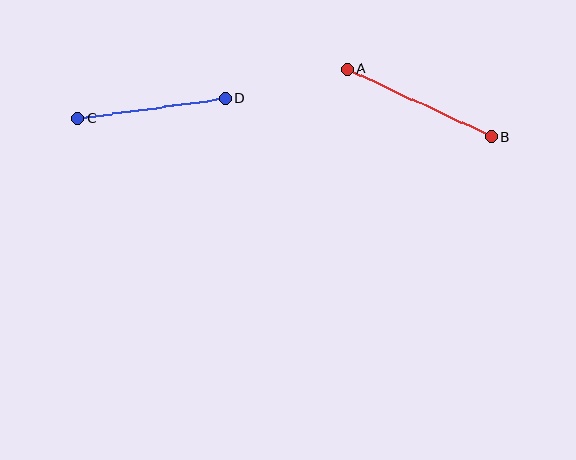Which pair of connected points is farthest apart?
Points A and B are farthest apart.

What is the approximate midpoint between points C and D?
The midpoint is at approximately (151, 108) pixels.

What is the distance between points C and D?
The distance is approximately 149 pixels.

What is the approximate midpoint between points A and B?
The midpoint is at approximately (419, 103) pixels.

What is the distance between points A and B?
The distance is approximately 159 pixels.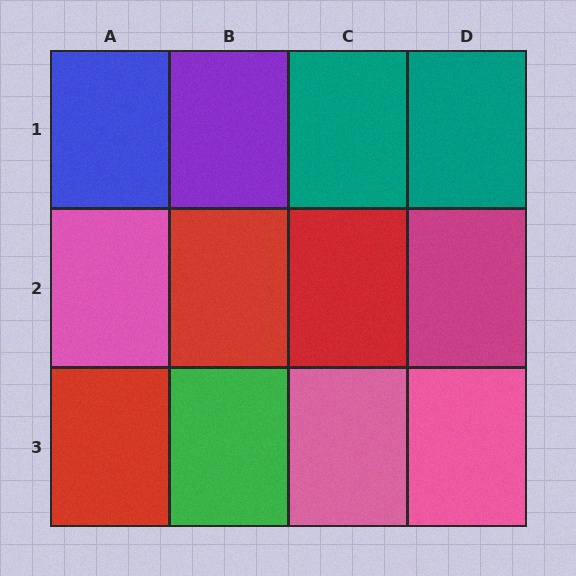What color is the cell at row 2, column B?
Red.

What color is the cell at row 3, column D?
Pink.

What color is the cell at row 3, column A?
Red.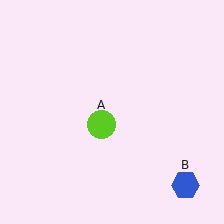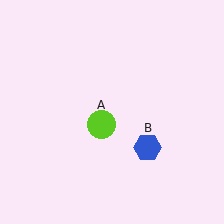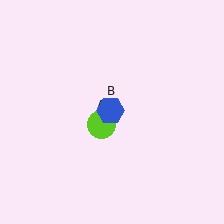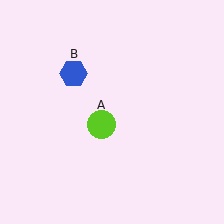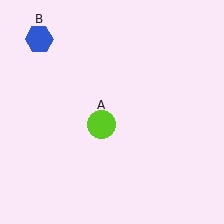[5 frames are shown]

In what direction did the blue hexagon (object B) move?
The blue hexagon (object B) moved up and to the left.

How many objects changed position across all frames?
1 object changed position: blue hexagon (object B).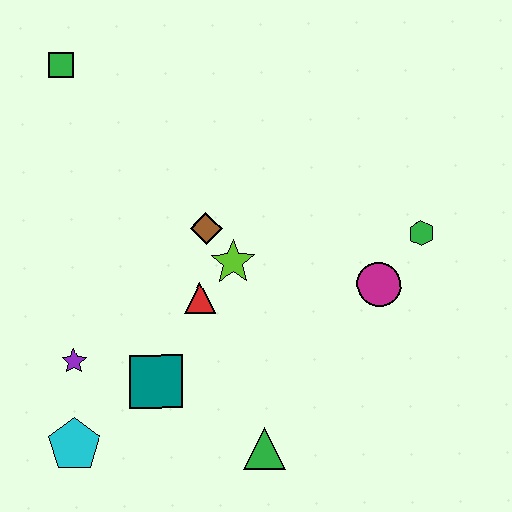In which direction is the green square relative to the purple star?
The green square is above the purple star.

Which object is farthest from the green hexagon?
The cyan pentagon is farthest from the green hexagon.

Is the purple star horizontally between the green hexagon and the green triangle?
No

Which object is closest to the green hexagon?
The magenta circle is closest to the green hexagon.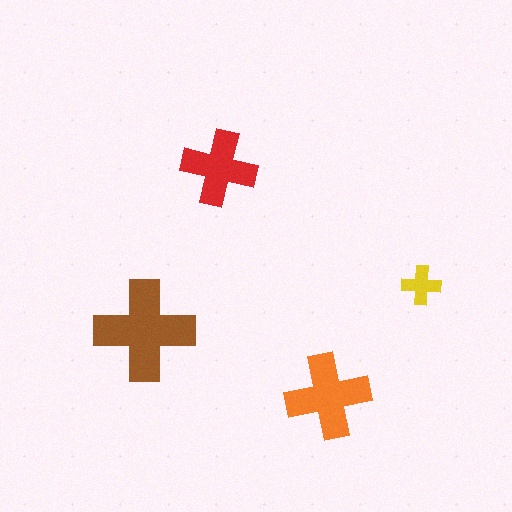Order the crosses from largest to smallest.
the brown one, the orange one, the red one, the yellow one.